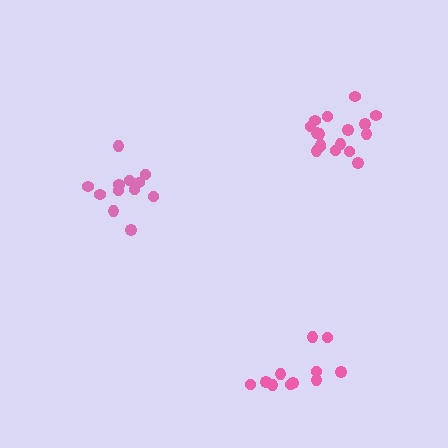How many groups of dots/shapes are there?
There are 3 groups.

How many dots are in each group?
Group 1: 12 dots, Group 2: 11 dots, Group 3: 17 dots (40 total).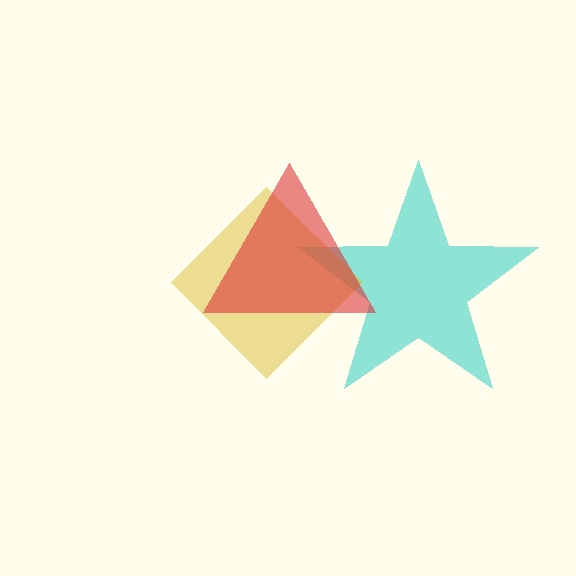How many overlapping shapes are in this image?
There are 3 overlapping shapes in the image.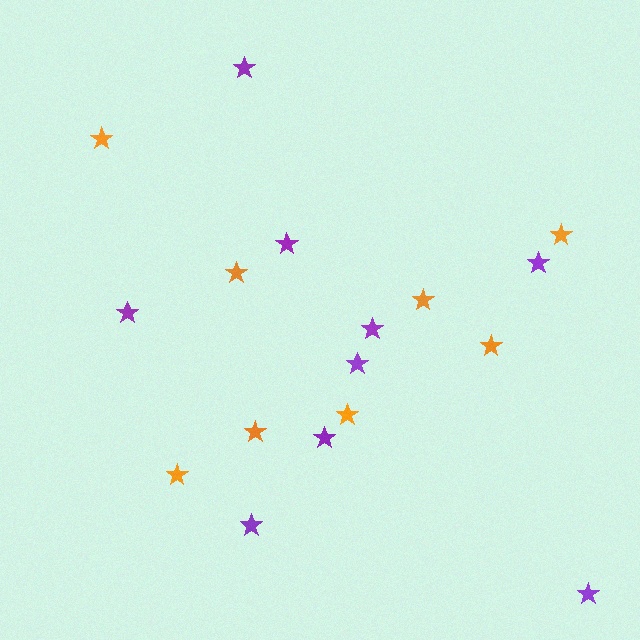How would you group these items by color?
There are 2 groups: one group of orange stars (8) and one group of purple stars (9).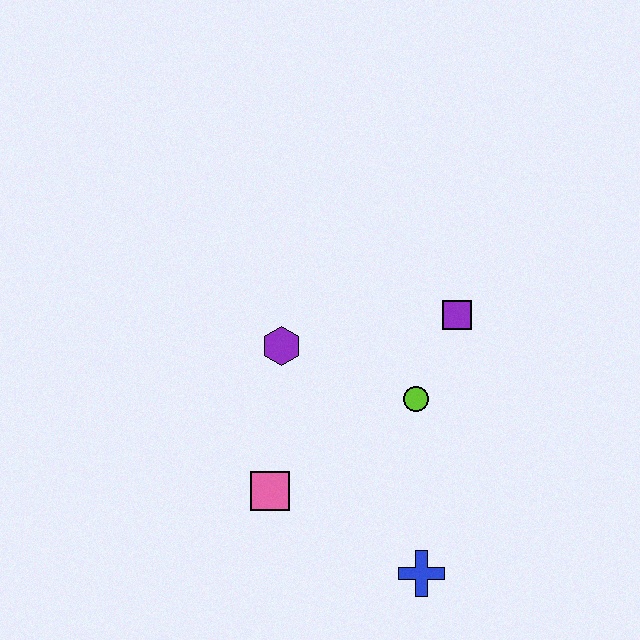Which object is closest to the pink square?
The purple hexagon is closest to the pink square.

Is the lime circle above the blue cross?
Yes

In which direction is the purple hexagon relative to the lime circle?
The purple hexagon is to the left of the lime circle.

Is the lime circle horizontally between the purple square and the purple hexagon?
Yes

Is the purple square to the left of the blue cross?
No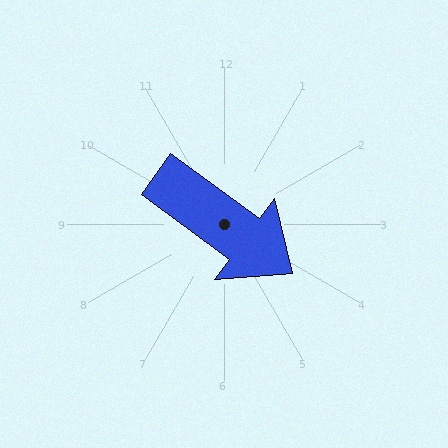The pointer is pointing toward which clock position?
Roughly 4 o'clock.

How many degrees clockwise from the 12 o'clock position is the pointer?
Approximately 126 degrees.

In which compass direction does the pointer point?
Southeast.